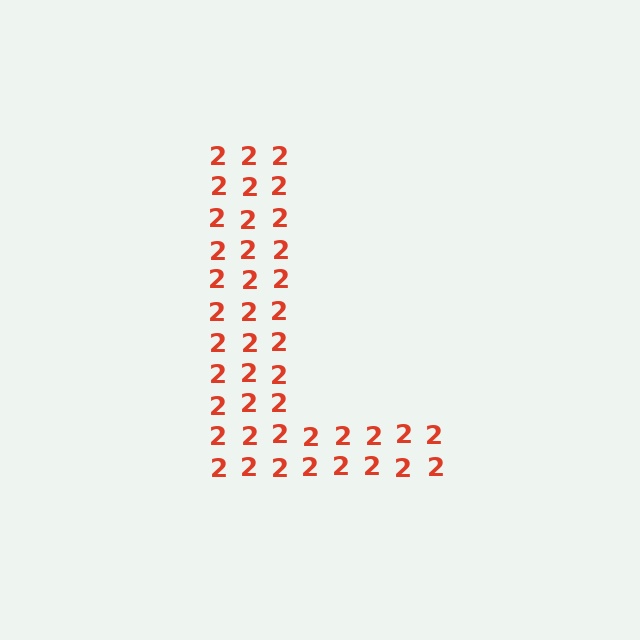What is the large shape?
The large shape is the letter L.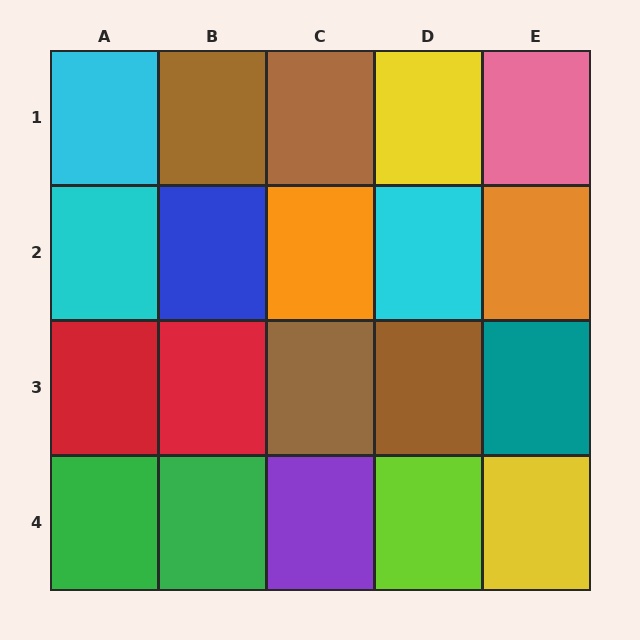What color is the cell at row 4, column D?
Lime.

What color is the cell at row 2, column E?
Orange.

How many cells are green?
2 cells are green.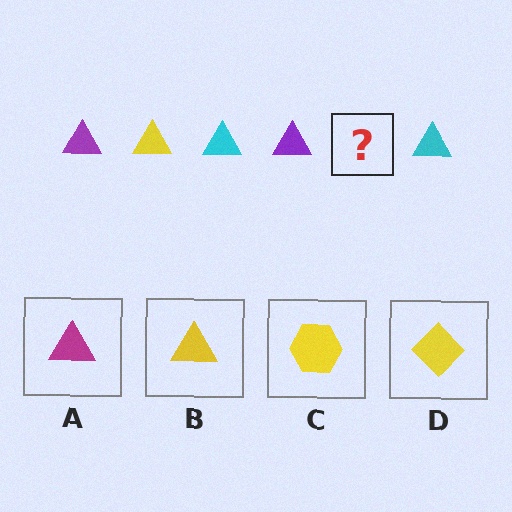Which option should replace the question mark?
Option B.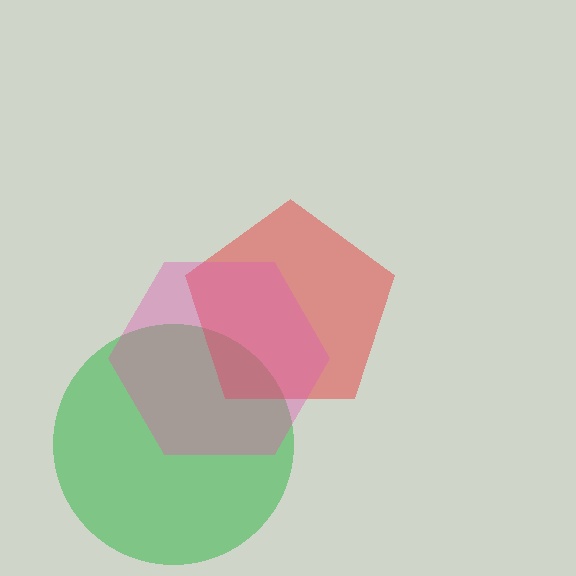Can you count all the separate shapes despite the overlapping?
Yes, there are 3 separate shapes.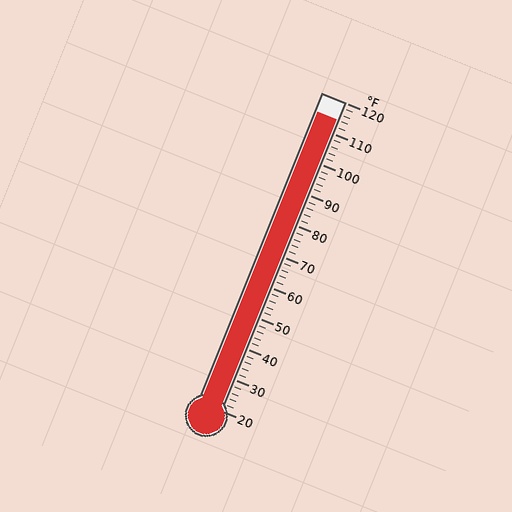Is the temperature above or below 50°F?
The temperature is above 50°F.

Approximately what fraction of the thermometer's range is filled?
The thermometer is filled to approximately 95% of its range.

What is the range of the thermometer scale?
The thermometer scale ranges from 20°F to 120°F.